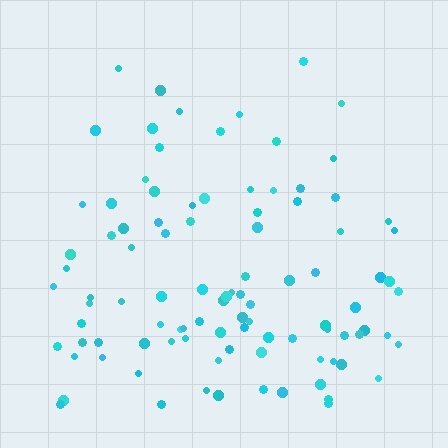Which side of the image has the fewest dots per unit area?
The top.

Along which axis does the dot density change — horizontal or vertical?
Vertical.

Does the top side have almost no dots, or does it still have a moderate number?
Still a moderate number, just noticeably fewer than the bottom.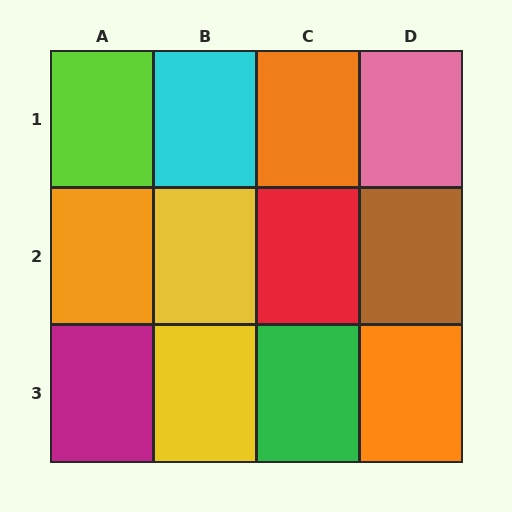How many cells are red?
1 cell is red.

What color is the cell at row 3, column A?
Magenta.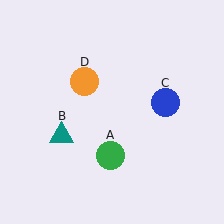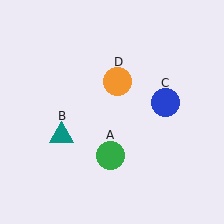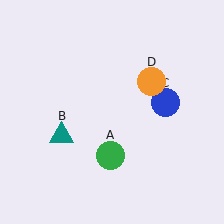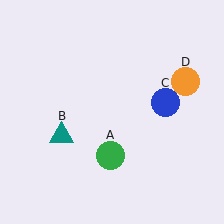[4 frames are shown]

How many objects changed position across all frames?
1 object changed position: orange circle (object D).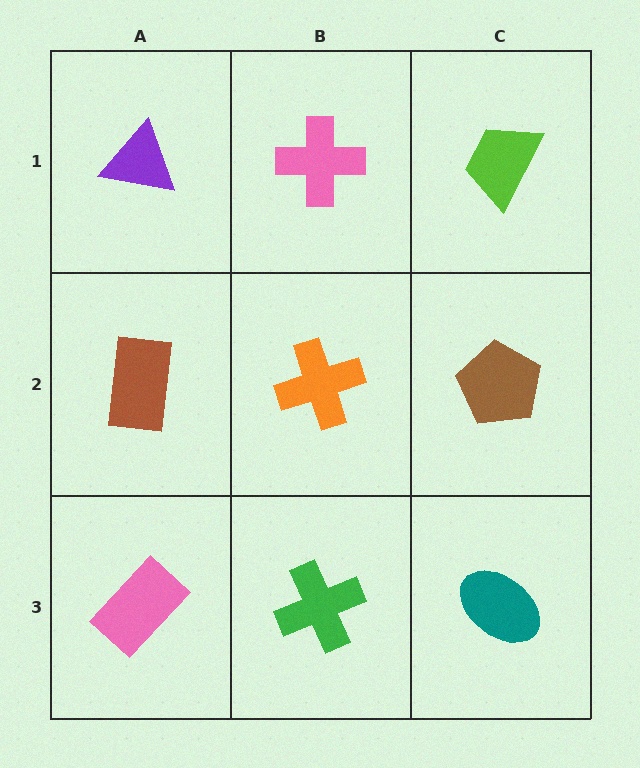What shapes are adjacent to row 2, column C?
A lime trapezoid (row 1, column C), a teal ellipse (row 3, column C), an orange cross (row 2, column B).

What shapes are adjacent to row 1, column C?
A brown pentagon (row 2, column C), a pink cross (row 1, column B).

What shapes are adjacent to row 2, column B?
A pink cross (row 1, column B), a green cross (row 3, column B), a brown rectangle (row 2, column A), a brown pentagon (row 2, column C).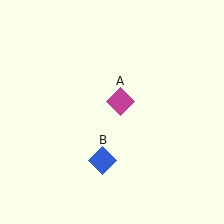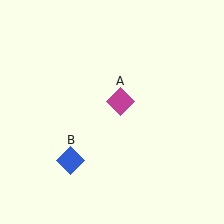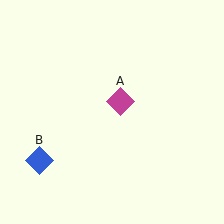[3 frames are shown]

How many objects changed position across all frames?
1 object changed position: blue diamond (object B).